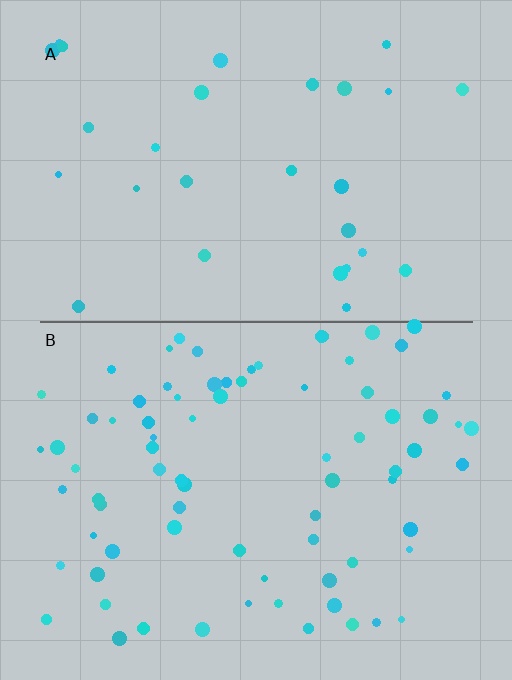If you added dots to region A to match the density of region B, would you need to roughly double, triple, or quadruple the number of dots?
Approximately triple.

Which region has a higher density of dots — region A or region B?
B (the bottom).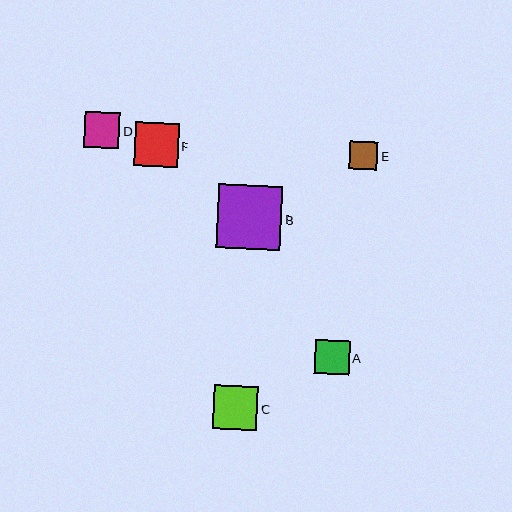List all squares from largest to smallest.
From largest to smallest: B, C, F, D, A, E.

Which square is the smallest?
Square E is the smallest with a size of approximately 28 pixels.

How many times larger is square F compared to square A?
Square F is approximately 1.3 times the size of square A.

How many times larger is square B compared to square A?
Square B is approximately 1.9 times the size of square A.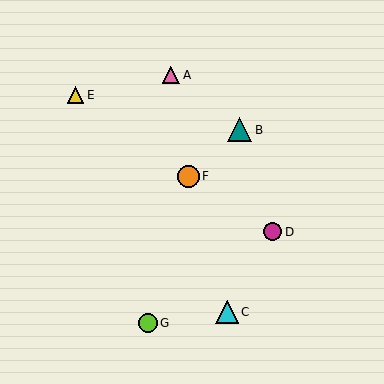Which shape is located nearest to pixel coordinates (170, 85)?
The pink triangle (labeled A) at (171, 75) is nearest to that location.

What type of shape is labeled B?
Shape B is a teal triangle.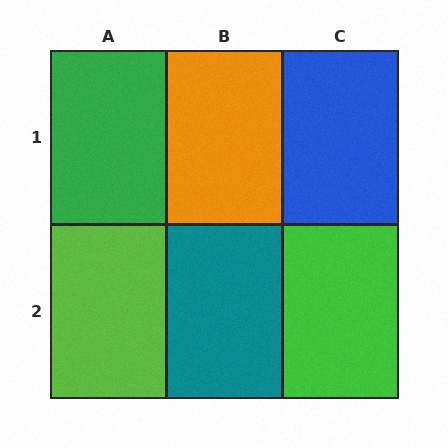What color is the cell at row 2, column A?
Lime.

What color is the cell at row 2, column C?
Green.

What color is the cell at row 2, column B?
Teal.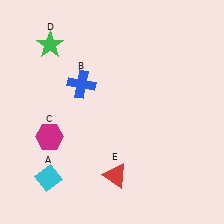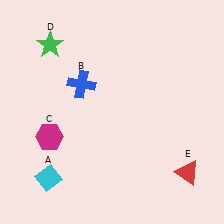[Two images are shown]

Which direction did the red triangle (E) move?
The red triangle (E) moved right.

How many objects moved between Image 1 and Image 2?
1 object moved between the two images.